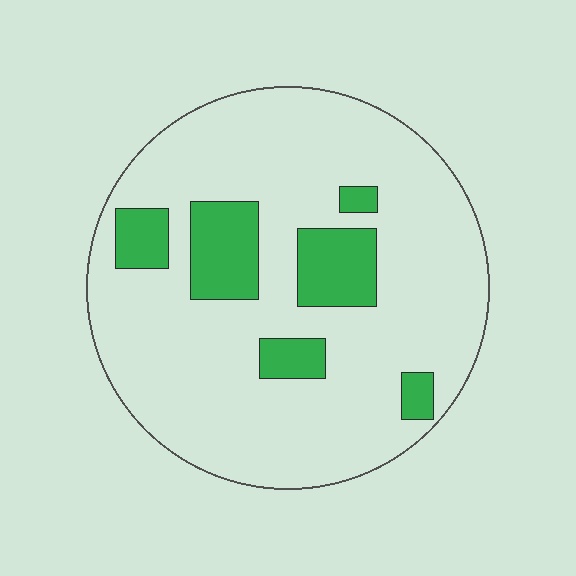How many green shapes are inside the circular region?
6.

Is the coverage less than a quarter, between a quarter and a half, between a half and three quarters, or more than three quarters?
Less than a quarter.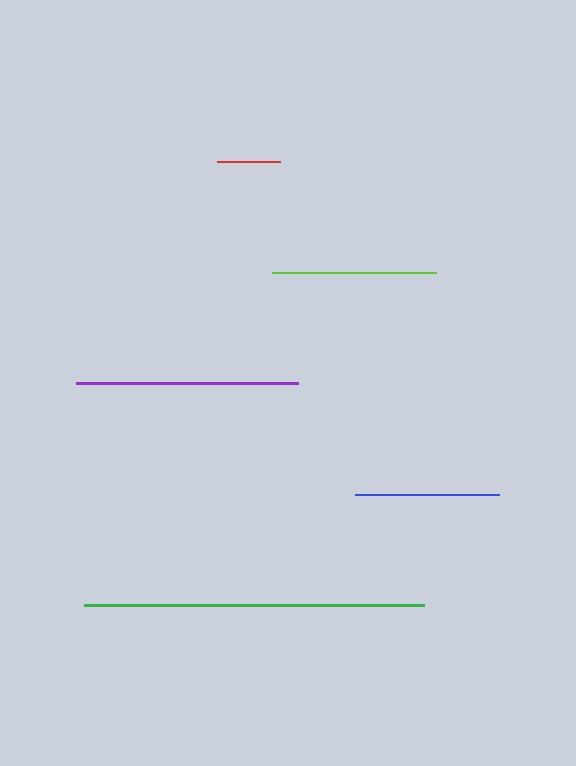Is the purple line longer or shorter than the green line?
The green line is longer than the purple line.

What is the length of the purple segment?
The purple segment is approximately 223 pixels long.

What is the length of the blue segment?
The blue segment is approximately 144 pixels long.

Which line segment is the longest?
The green line is the longest at approximately 340 pixels.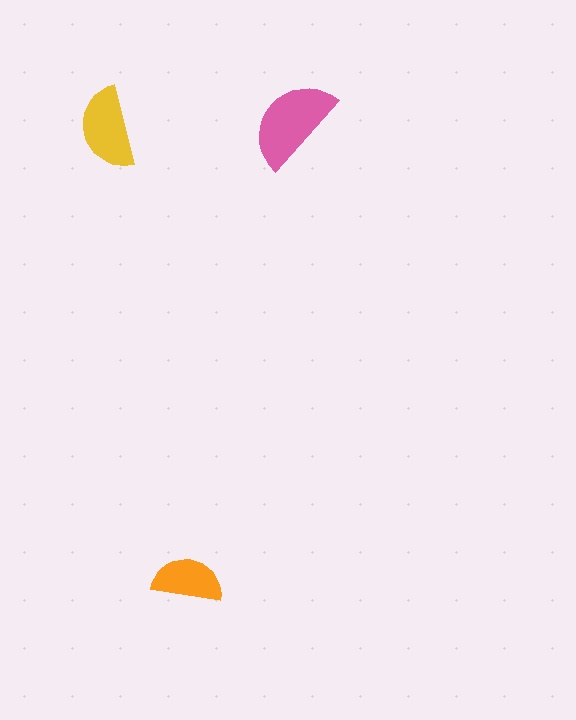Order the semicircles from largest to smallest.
the pink one, the yellow one, the orange one.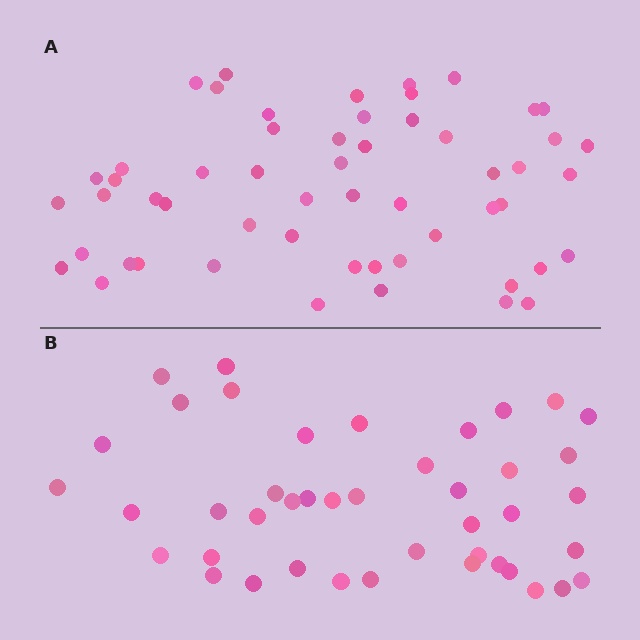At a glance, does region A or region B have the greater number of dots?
Region A (the top region) has more dots.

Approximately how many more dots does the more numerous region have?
Region A has roughly 12 or so more dots than region B.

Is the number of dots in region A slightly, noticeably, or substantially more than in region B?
Region A has noticeably more, but not dramatically so. The ratio is roughly 1.3 to 1.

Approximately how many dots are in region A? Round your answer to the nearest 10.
About 60 dots. (The exact count is 55, which rounds to 60.)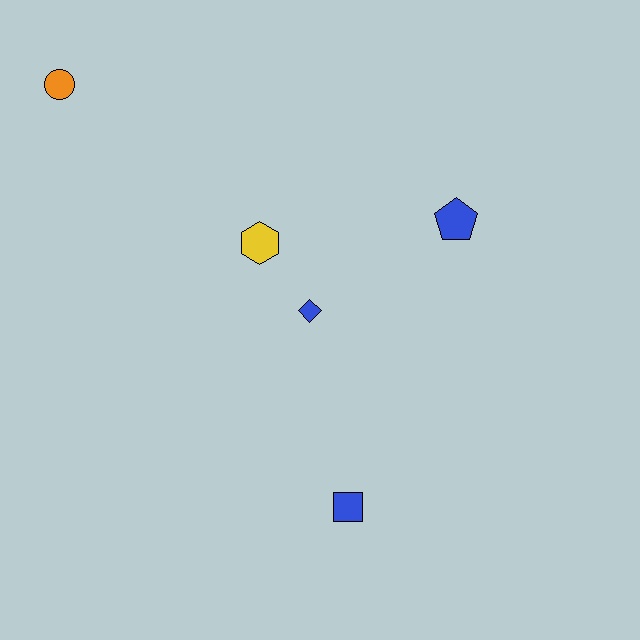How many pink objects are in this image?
There are no pink objects.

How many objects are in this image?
There are 5 objects.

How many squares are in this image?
There is 1 square.